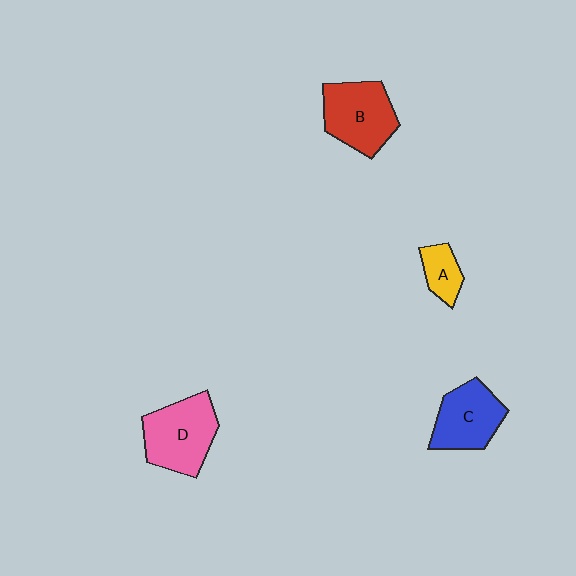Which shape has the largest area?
Shape D (pink).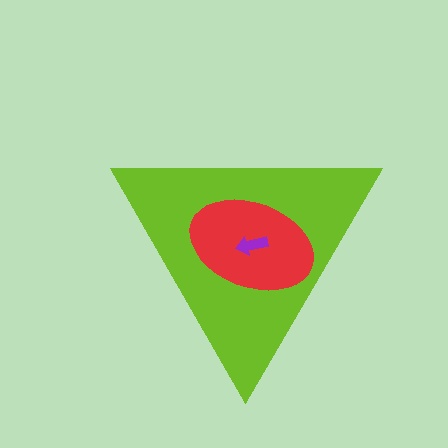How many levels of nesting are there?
3.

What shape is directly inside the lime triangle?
The red ellipse.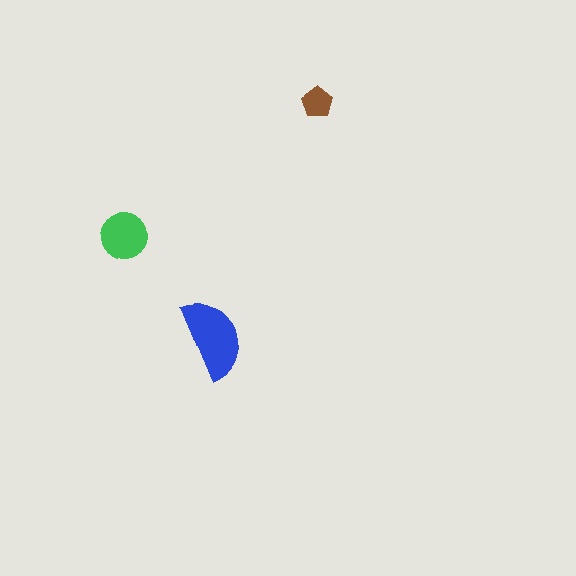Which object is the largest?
The blue semicircle.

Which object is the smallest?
The brown pentagon.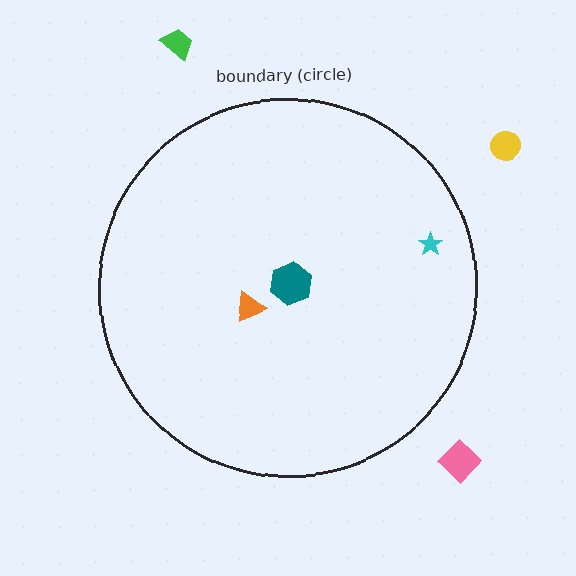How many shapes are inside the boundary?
3 inside, 3 outside.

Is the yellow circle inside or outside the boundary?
Outside.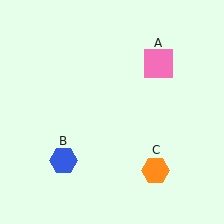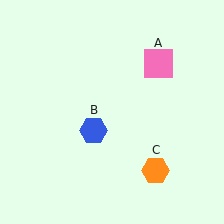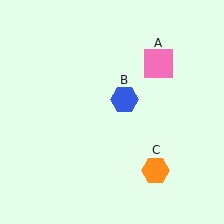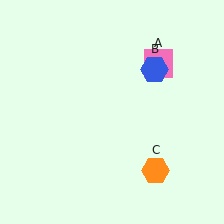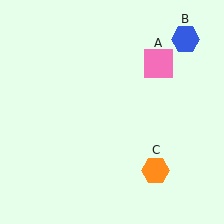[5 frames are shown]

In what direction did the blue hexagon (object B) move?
The blue hexagon (object B) moved up and to the right.